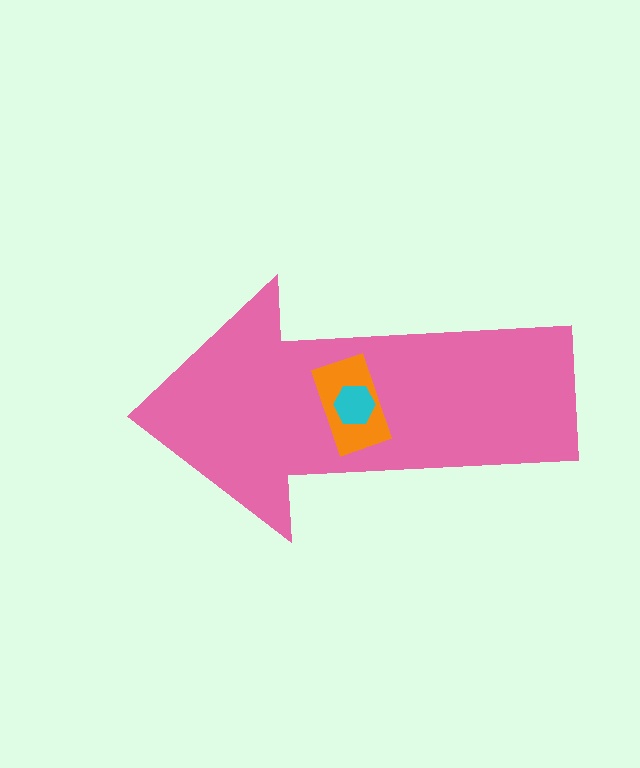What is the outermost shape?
The pink arrow.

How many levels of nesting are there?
3.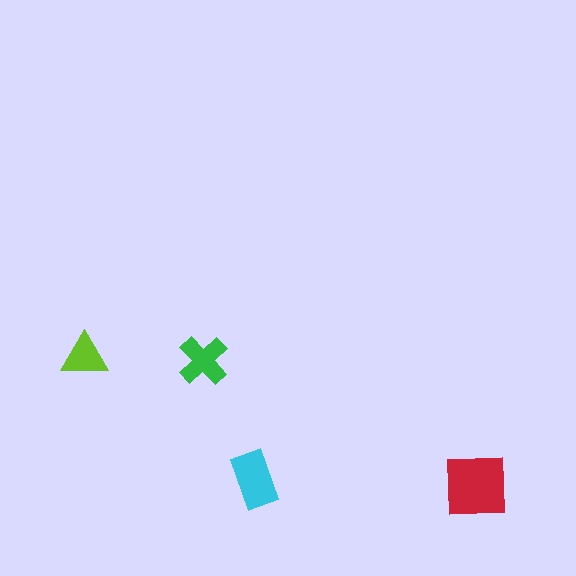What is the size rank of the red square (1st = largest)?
1st.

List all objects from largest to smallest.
The red square, the cyan rectangle, the green cross, the lime triangle.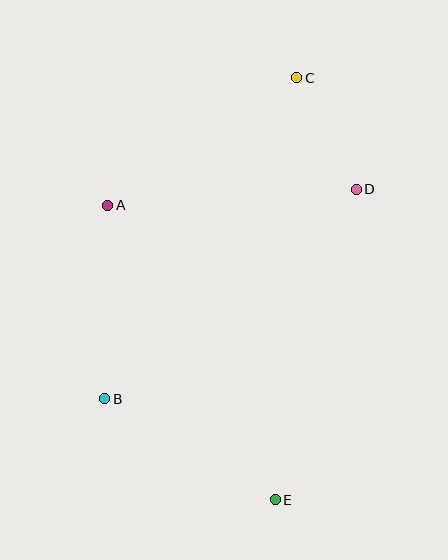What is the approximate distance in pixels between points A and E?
The distance between A and E is approximately 339 pixels.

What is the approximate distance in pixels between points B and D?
The distance between B and D is approximately 327 pixels.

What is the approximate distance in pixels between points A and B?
The distance between A and B is approximately 194 pixels.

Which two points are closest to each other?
Points C and D are closest to each other.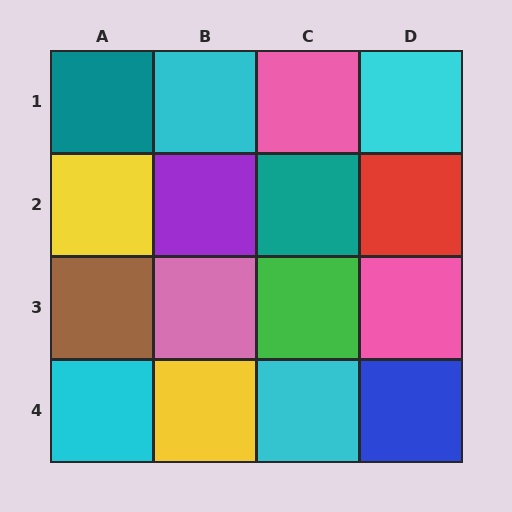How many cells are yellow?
2 cells are yellow.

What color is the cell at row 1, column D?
Cyan.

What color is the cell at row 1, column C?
Pink.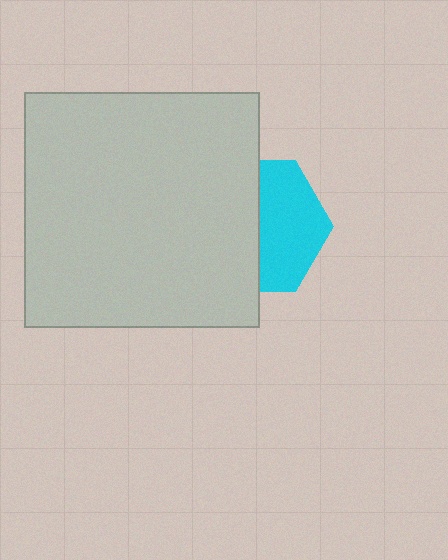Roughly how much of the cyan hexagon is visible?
About half of it is visible (roughly 49%).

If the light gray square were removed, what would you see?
You would see the complete cyan hexagon.